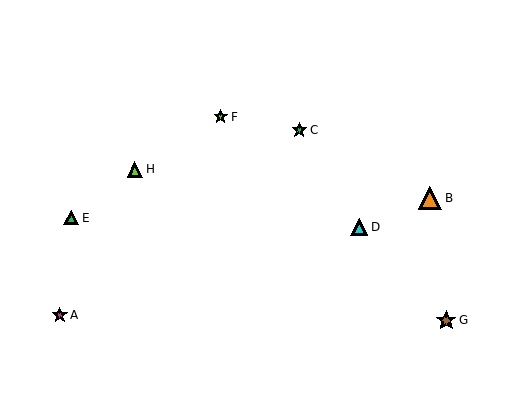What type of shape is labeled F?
Shape F is a lime star.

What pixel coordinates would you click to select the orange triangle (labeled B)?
Click at (430, 198) to select the orange triangle B.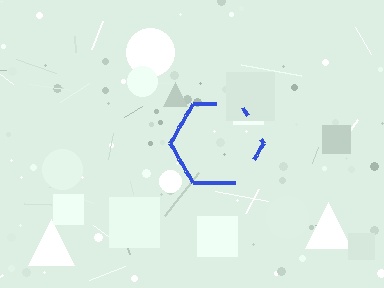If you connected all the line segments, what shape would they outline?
They would outline a hexagon.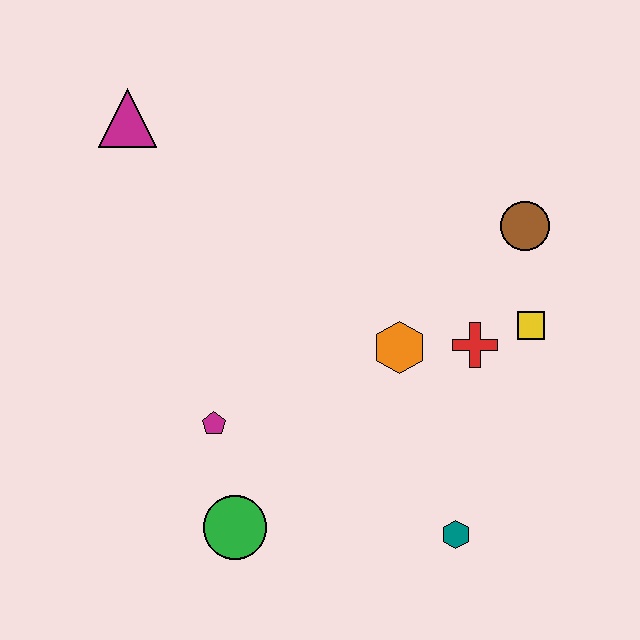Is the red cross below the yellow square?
Yes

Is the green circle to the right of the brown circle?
No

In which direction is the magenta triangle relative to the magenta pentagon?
The magenta triangle is above the magenta pentagon.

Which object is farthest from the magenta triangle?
The teal hexagon is farthest from the magenta triangle.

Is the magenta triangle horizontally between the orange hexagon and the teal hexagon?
No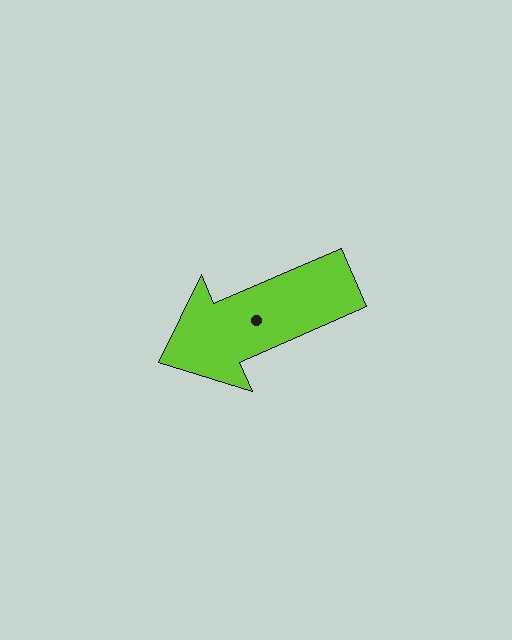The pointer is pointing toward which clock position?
Roughly 8 o'clock.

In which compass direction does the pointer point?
Southwest.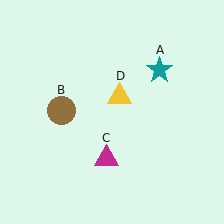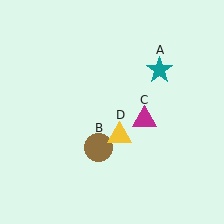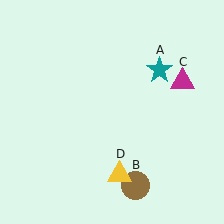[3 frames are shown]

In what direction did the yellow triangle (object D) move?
The yellow triangle (object D) moved down.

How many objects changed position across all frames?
3 objects changed position: brown circle (object B), magenta triangle (object C), yellow triangle (object D).